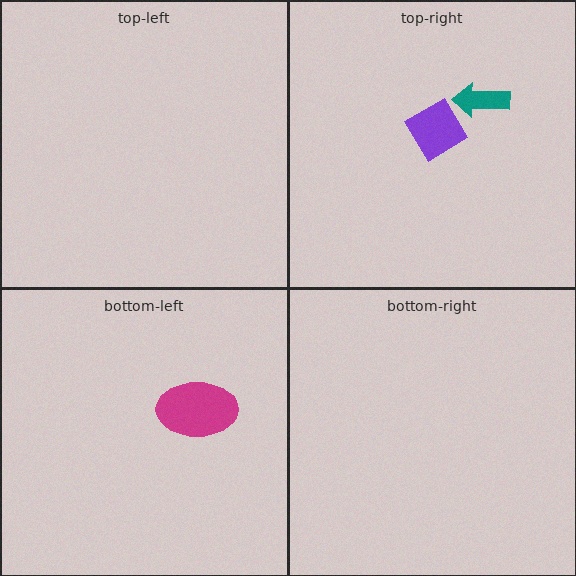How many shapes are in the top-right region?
2.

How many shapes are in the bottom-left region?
1.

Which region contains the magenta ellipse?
The bottom-left region.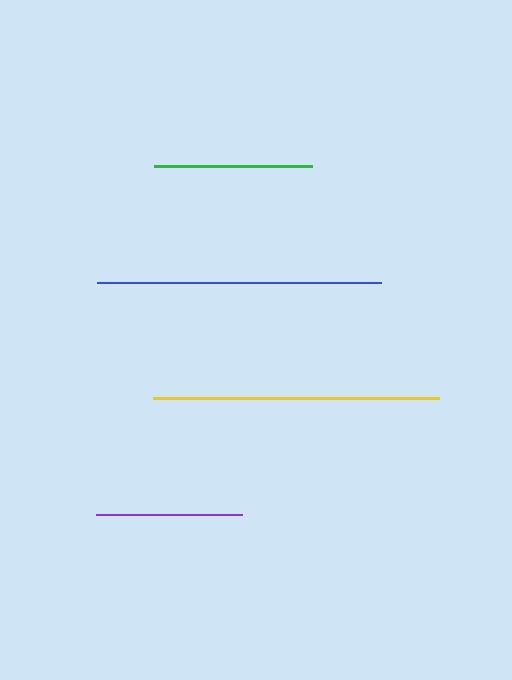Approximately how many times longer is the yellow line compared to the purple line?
The yellow line is approximately 2.0 times the length of the purple line.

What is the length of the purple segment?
The purple segment is approximately 146 pixels long.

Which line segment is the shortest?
The purple line is the shortest at approximately 146 pixels.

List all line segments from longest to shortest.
From longest to shortest: yellow, blue, green, purple.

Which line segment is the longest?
The yellow line is the longest at approximately 286 pixels.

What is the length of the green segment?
The green segment is approximately 158 pixels long.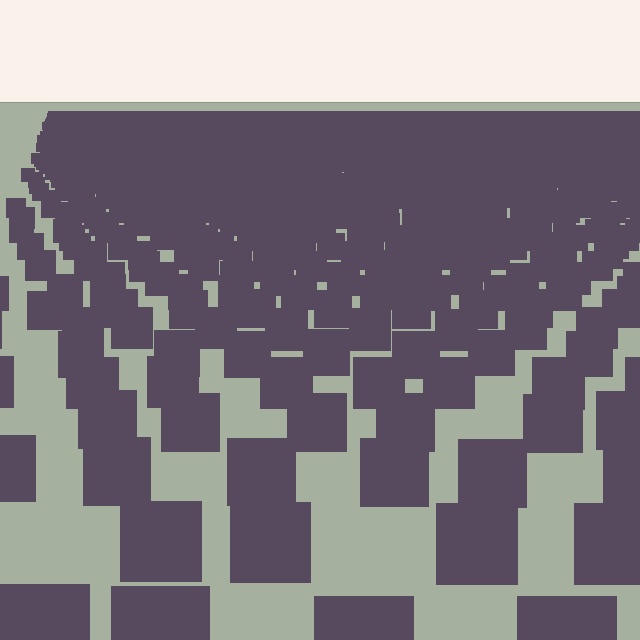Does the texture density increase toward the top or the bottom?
Density increases toward the top.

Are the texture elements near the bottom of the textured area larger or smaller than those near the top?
Larger. Near the bottom, elements are closer to the viewer and appear at a bigger on-screen size.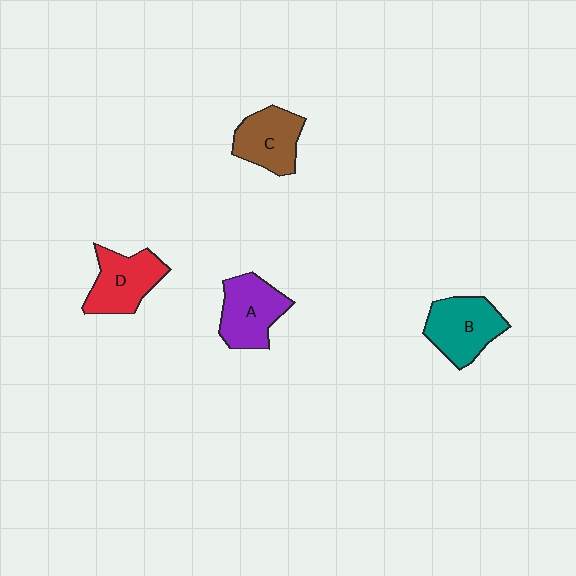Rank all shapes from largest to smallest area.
From largest to smallest: B (teal), A (purple), D (red), C (brown).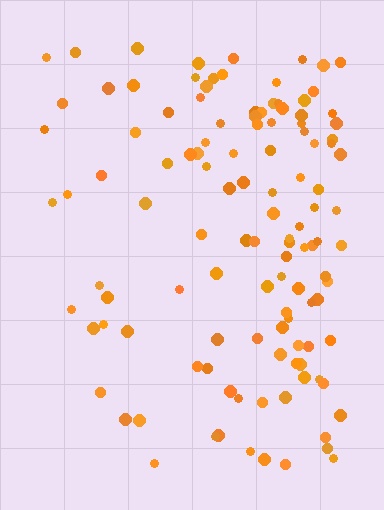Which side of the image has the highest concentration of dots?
The right.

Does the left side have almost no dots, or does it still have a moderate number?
Still a moderate number, just noticeably fewer than the right.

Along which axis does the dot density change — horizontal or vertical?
Horizontal.